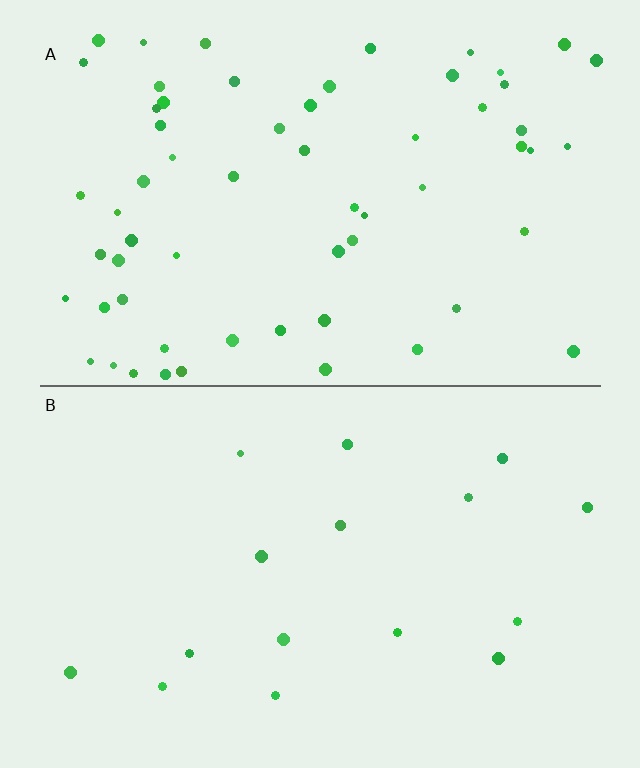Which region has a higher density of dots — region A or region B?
A (the top).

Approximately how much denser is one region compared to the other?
Approximately 3.8× — region A over region B.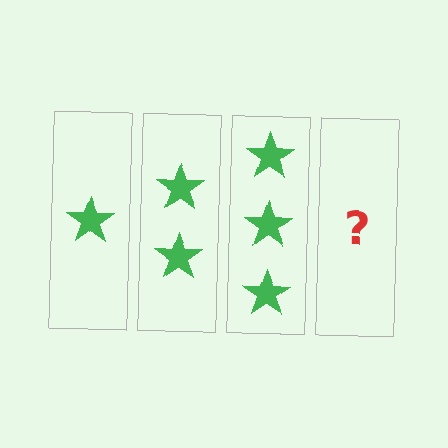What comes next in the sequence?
The next element should be 4 stars.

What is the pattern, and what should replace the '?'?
The pattern is that each step adds one more star. The '?' should be 4 stars.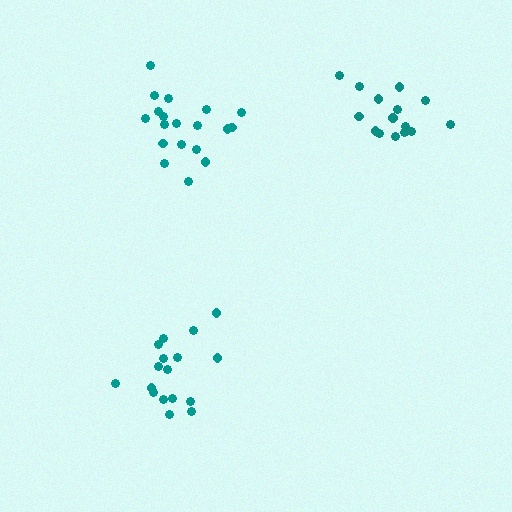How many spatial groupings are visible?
There are 3 spatial groupings.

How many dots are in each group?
Group 1: 19 dots, Group 2: 15 dots, Group 3: 18 dots (52 total).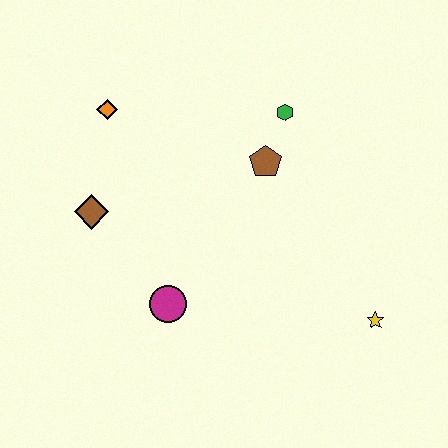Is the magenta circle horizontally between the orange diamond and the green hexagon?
Yes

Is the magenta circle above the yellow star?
Yes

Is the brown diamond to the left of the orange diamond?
Yes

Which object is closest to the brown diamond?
The orange diamond is closest to the brown diamond.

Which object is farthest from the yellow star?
The orange diamond is farthest from the yellow star.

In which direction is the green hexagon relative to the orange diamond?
The green hexagon is to the right of the orange diamond.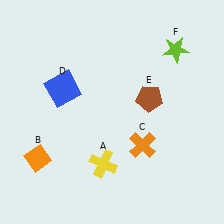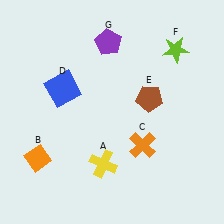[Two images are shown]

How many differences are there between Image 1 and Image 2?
There is 1 difference between the two images.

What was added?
A purple pentagon (G) was added in Image 2.